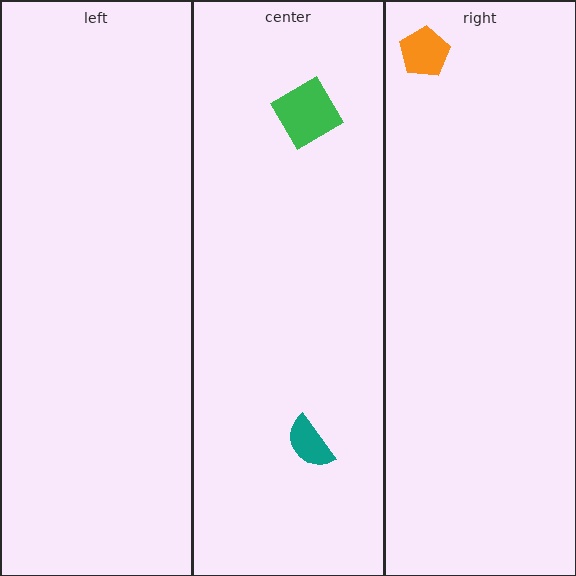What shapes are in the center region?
The green diamond, the teal semicircle.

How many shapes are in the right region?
1.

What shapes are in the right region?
The orange pentagon.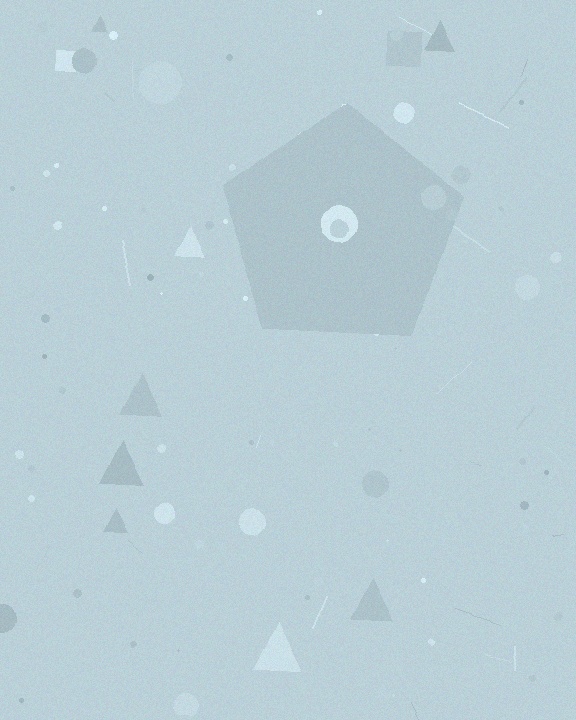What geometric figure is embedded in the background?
A pentagon is embedded in the background.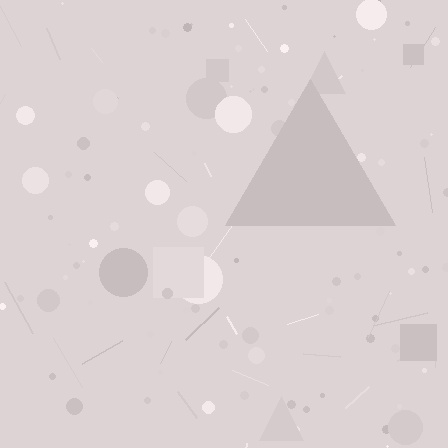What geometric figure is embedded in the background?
A triangle is embedded in the background.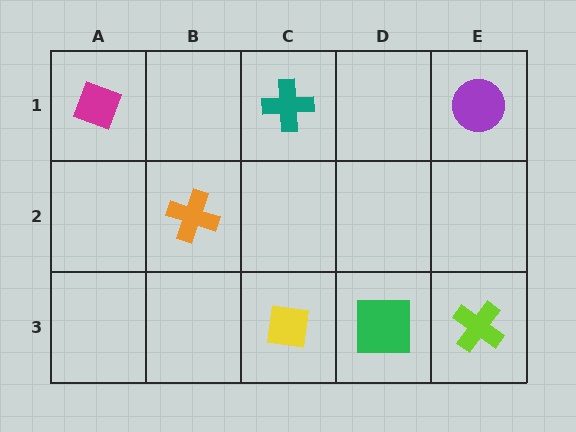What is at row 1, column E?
A purple circle.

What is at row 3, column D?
A green square.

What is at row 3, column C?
A yellow square.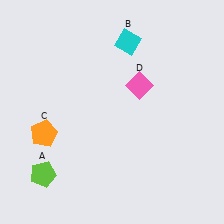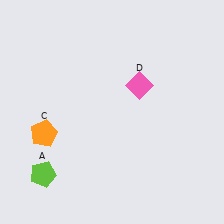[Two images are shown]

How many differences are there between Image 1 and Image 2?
There is 1 difference between the two images.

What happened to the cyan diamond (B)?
The cyan diamond (B) was removed in Image 2. It was in the top-right area of Image 1.